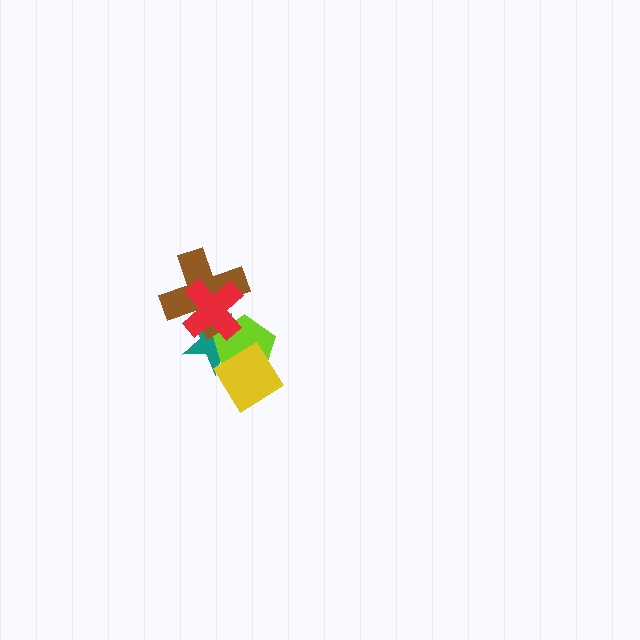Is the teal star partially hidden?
Yes, it is partially covered by another shape.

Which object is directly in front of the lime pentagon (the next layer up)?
The yellow diamond is directly in front of the lime pentagon.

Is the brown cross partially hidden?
Yes, it is partially covered by another shape.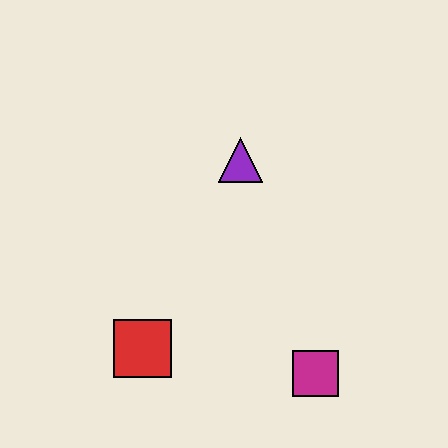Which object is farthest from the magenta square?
The purple triangle is farthest from the magenta square.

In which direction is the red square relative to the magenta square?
The red square is to the left of the magenta square.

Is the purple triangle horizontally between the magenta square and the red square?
Yes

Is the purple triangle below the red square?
No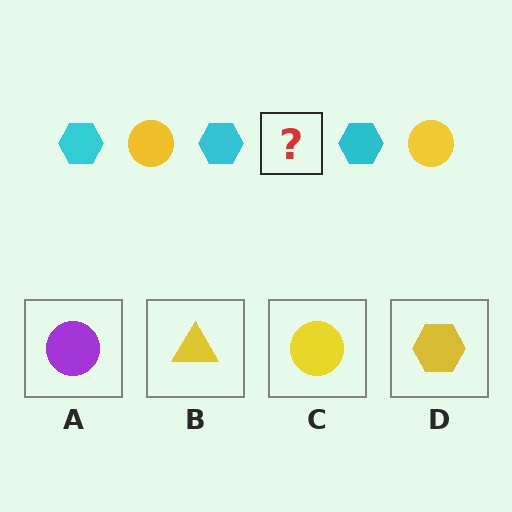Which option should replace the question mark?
Option C.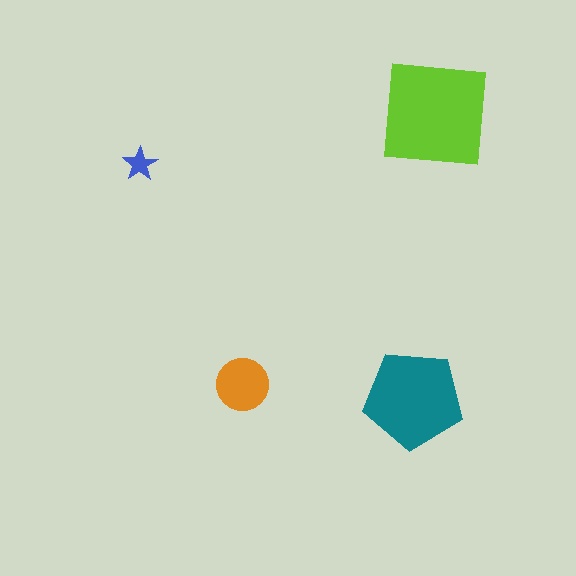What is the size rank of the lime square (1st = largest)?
1st.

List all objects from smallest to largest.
The blue star, the orange circle, the teal pentagon, the lime square.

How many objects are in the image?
There are 4 objects in the image.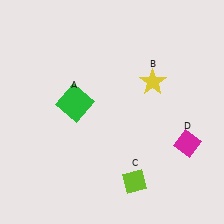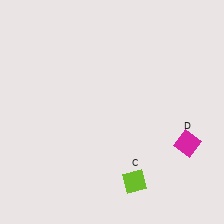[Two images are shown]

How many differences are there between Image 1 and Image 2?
There are 2 differences between the two images.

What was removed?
The green square (A), the yellow star (B) were removed in Image 2.